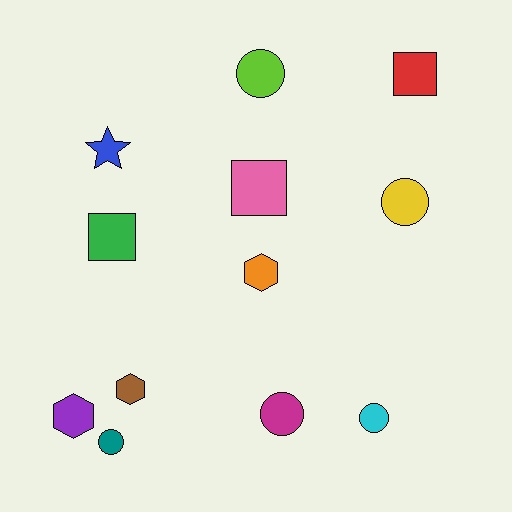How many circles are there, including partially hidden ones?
There are 5 circles.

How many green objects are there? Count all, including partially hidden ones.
There is 1 green object.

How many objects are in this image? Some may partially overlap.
There are 12 objects.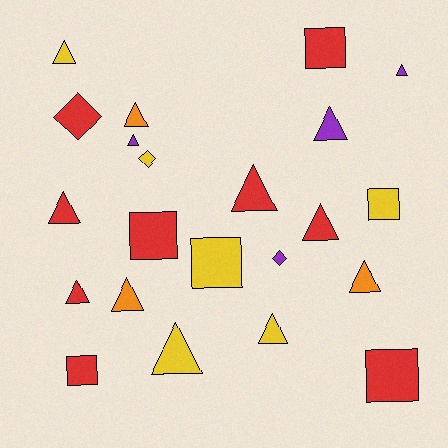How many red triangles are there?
There are 4 red triangles.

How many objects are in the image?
There are 22 objects.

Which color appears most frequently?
Red, with 9 objects.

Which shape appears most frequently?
Triangle, with 13 objects.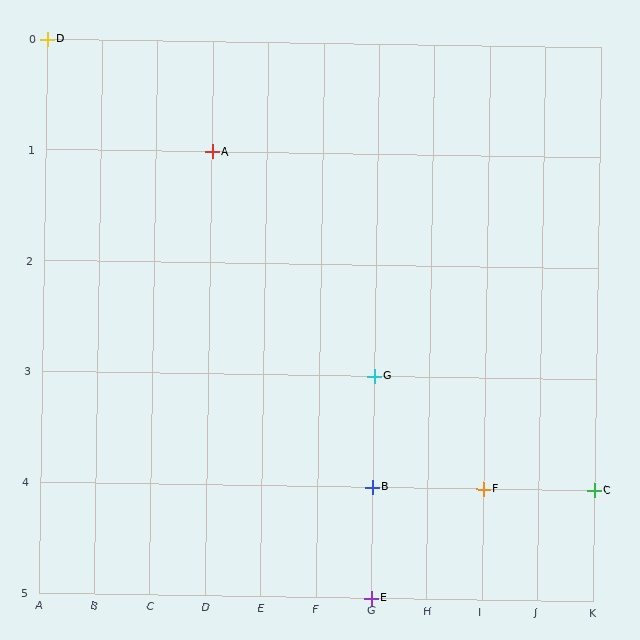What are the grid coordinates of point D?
Point D is at grid coordinates (A, 0).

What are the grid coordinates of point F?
Point F is at grid coordinates (I, 4).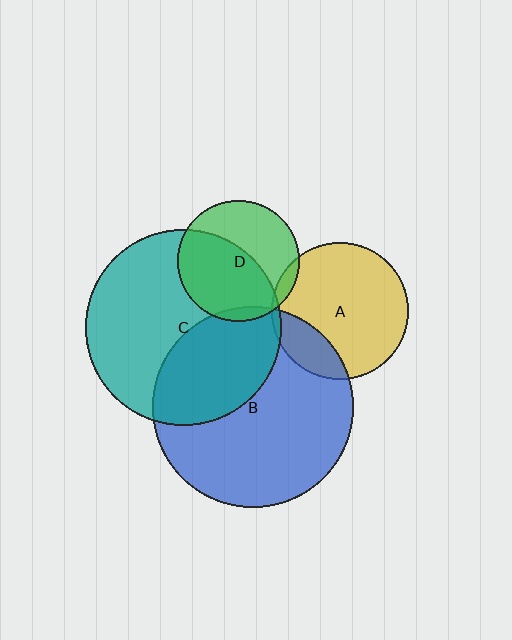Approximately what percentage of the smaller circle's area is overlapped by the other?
Approximately 20%.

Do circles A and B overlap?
Yes.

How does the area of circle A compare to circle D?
Approximately 1.3 times.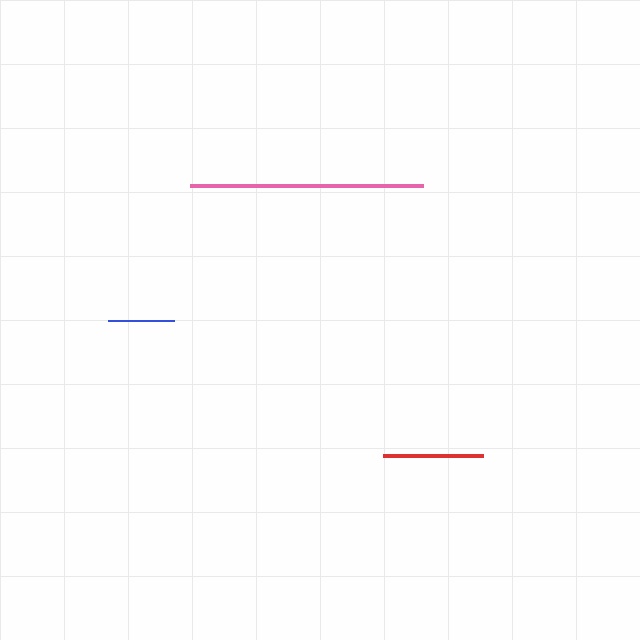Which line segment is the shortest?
The blue line is the shortest at approximately 66 pixels.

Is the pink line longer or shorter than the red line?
The pink line is longer than the red line.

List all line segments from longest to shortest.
From longest to shortest: pink, red, blue.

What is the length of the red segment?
The red segment is approximately 100 pixels long.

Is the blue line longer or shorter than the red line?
The red line is longer than the blue line.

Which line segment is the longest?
The pink line is the longest at approximately 233 pixels.